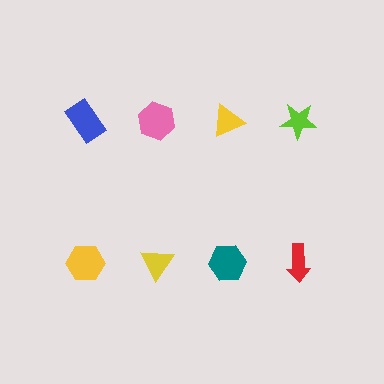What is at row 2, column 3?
A teal hexagon.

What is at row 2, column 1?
A yellow hexagon.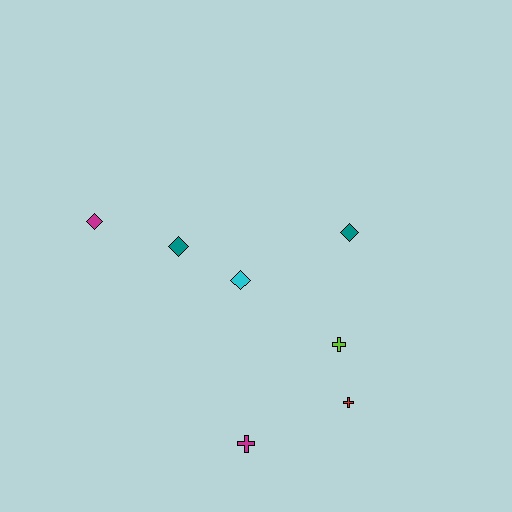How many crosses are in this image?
There are 3 crosses.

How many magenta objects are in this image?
There are 2 magenta objects.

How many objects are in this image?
There are 7 objects.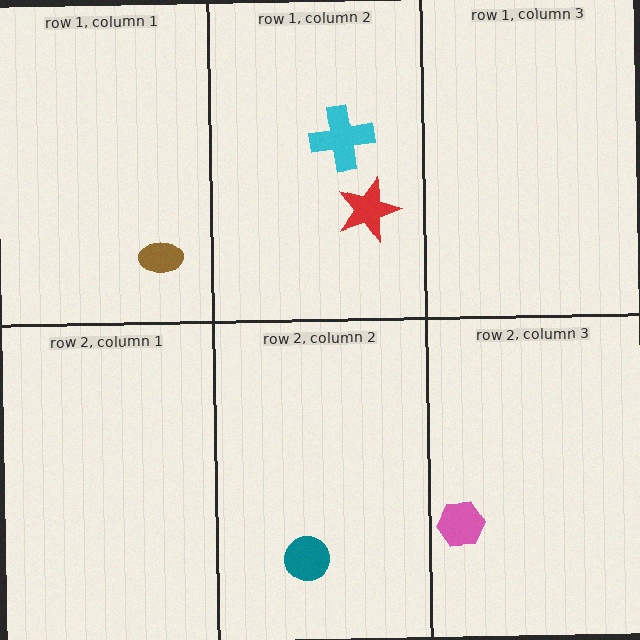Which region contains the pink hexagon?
The row 2, column 3 region.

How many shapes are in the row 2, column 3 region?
1.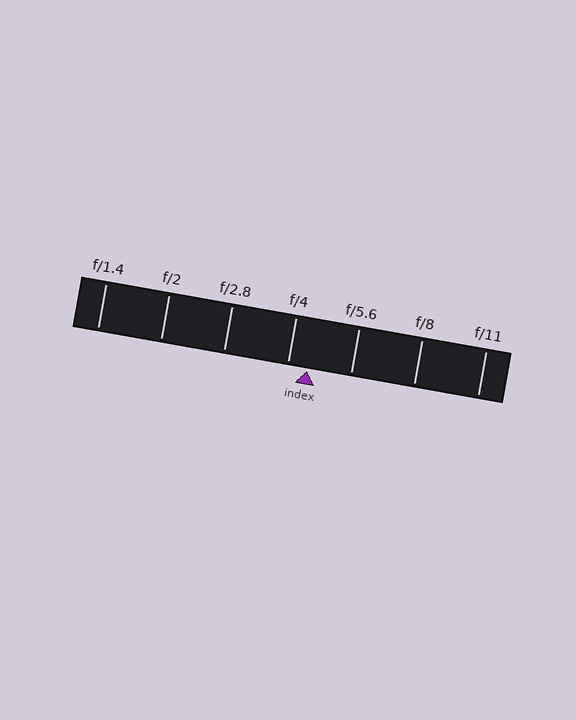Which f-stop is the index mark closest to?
The index mark is closest to f/4.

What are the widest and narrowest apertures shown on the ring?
The widest aperture shown is f/1.4 and the narrowest is f/11.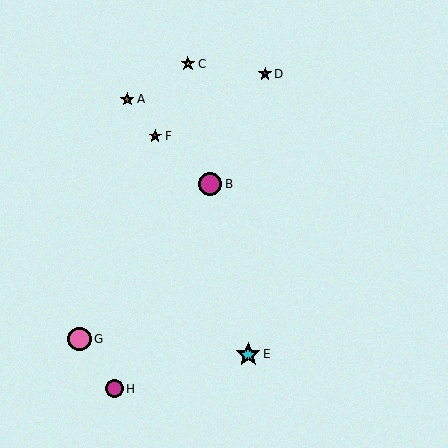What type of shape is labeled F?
Shape F is a red star.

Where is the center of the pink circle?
The center of the pink circle is at (80, 339).